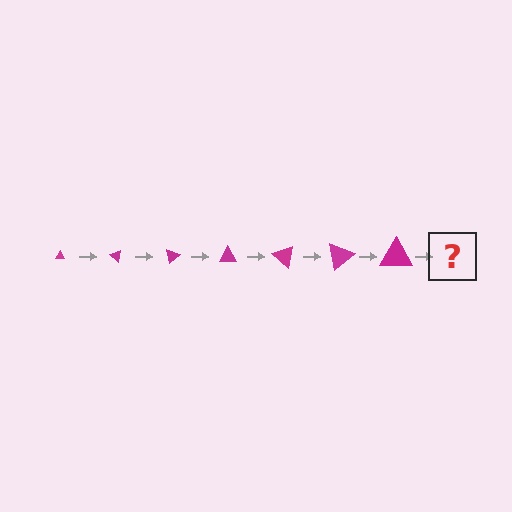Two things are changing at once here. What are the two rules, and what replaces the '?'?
The two rules are that the triangle grows larger each step and it rotates 40 degrees each step. The '?' should be a triangle, larger than the previous one and rotated 280 degrees from the start.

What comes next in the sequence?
The next element should be a triangle, larger than the previous one and rotated 280 degrees from the start.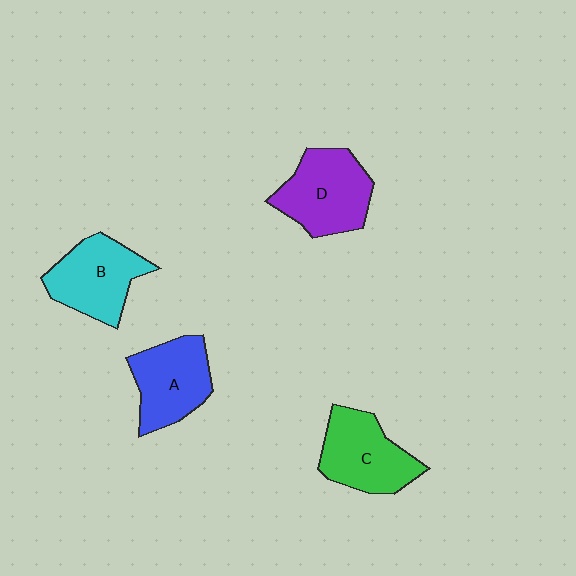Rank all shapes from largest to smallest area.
From largest to smallest: D (purple), C (green), B (cyan), A (blue).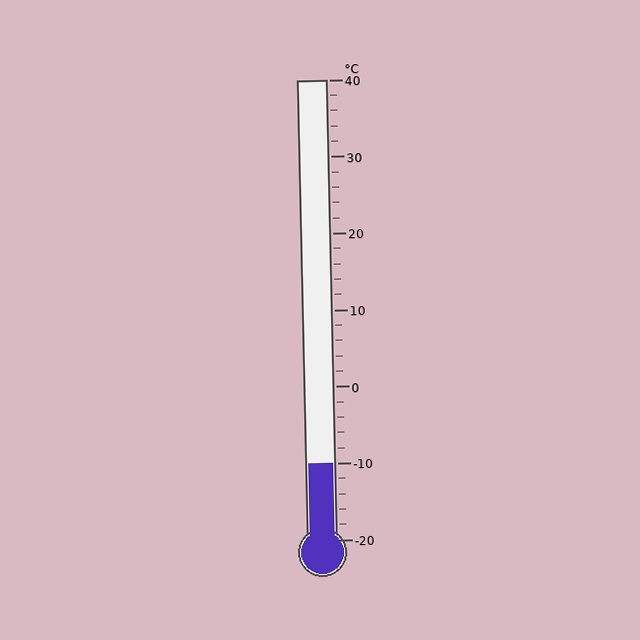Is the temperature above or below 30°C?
The temperature is below 30°C.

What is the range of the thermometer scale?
The thermometer scale ranges from -20°C to 40°C.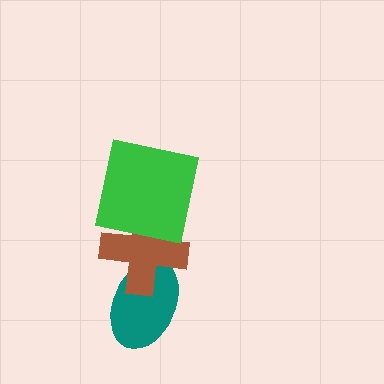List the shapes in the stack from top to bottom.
From top to bottom: the green square, the brown cross, the teal ellipse.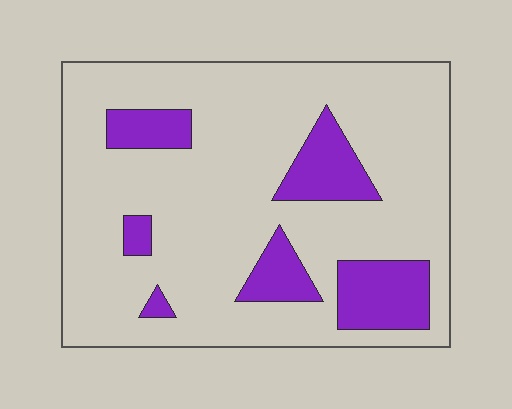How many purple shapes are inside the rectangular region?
6.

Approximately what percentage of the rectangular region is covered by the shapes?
Approximately 20%.